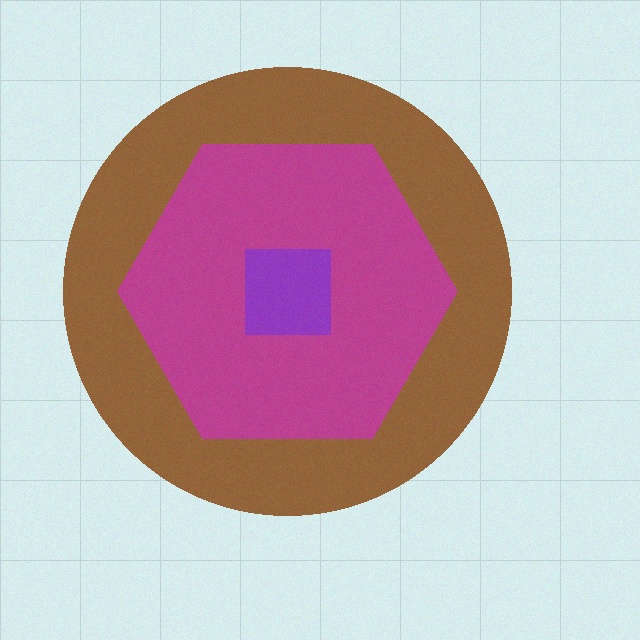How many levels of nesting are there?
3.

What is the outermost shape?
The brown circle.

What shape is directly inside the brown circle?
The magenta hexagon.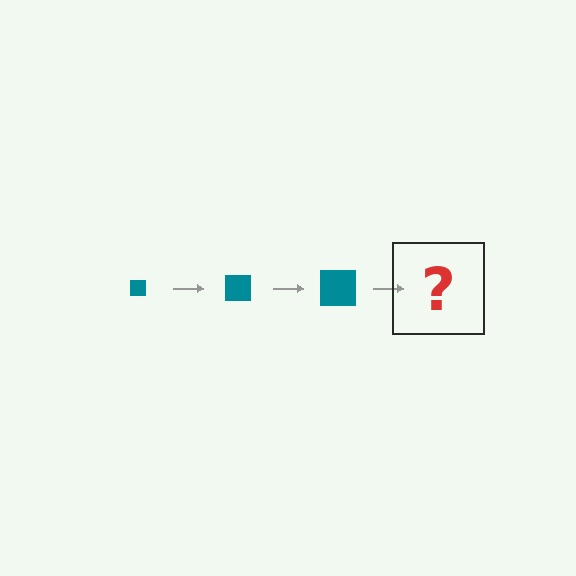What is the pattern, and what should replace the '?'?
The pattern is that the square gets progressively larger each step. The '?' should be a teal square, larger than the previous one.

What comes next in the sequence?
The next element should be a teal square, larger than the previous one.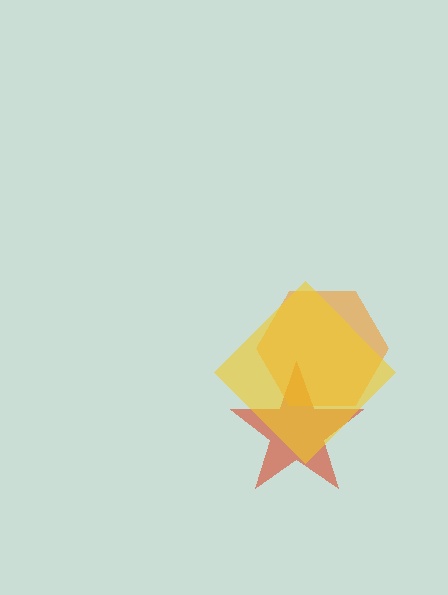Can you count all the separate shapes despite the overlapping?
Yes, there are 3 separate shapes.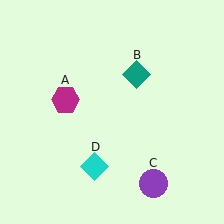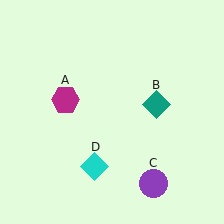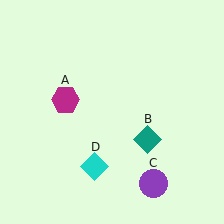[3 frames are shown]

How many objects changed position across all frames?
1 object changed position: teal diamond (object B).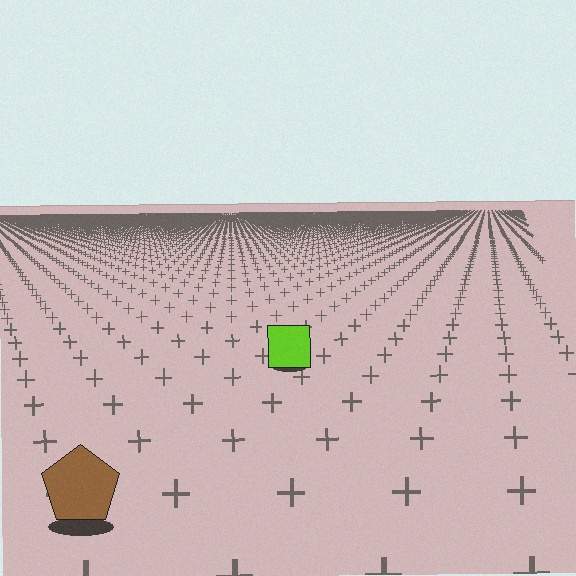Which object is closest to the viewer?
The brown pentagon is closest. The texture marks near it are larger and more spread out.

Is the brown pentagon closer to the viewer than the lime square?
Yes. The brown pentagon is closer — you can tell from the texture gradient: the ground texture is coarser near it.